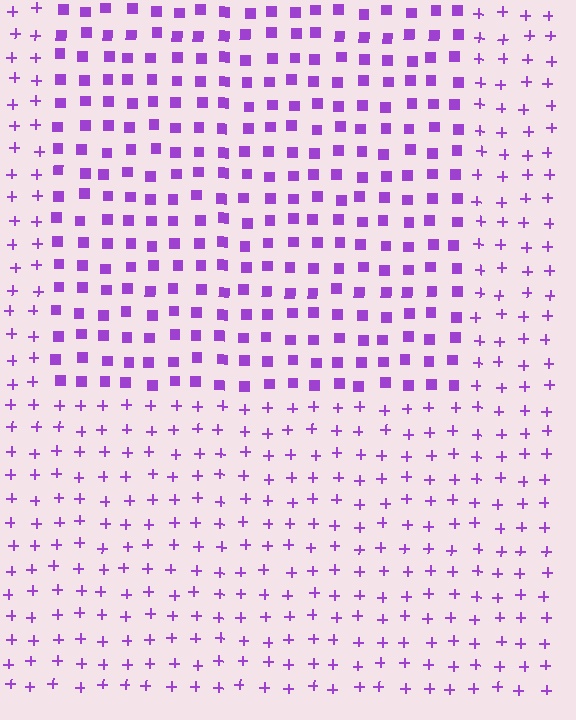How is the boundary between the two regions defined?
The boundary is defined by a change in element shape: squares inside vs. plus signs outside. All elements share the same color and spacing.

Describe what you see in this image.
The image is filled with small purple elements arranged in a uniform grid. A rectangle-shaped region contains squares, while the surrounding area contains plus signs. The boundary is defined purely by the change in element shape.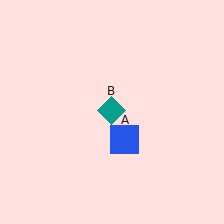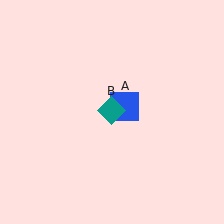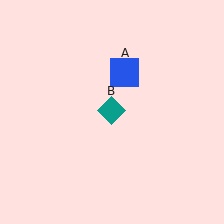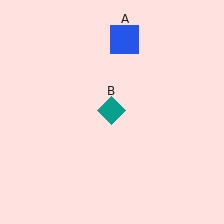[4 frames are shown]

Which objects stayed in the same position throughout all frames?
Teal diamond (object B) remained stationary.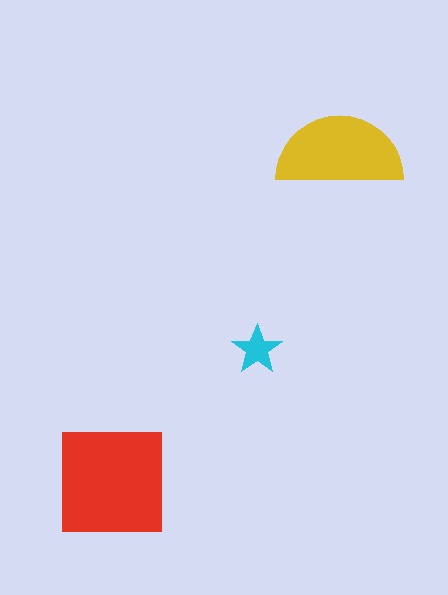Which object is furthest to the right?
The yellow semicircle is rightmost.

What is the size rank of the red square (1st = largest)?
1st.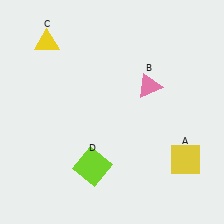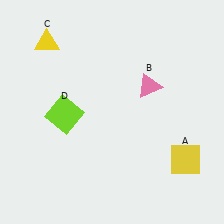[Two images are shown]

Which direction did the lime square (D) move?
The lime square (D) moved up.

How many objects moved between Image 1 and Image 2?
1 object moved between the two images.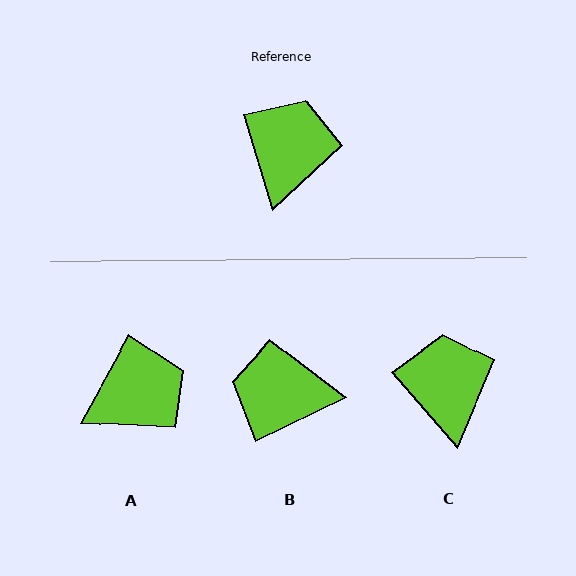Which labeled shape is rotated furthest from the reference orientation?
B, about 99 degrees away.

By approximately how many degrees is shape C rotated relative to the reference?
Approximately 24 degrees counter-clockwise.